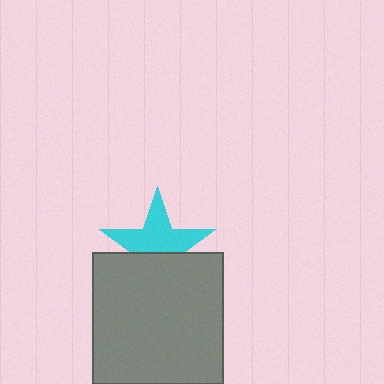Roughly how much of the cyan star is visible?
About half of it is visible (roughly 58%).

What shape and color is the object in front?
The object in front is a gray square.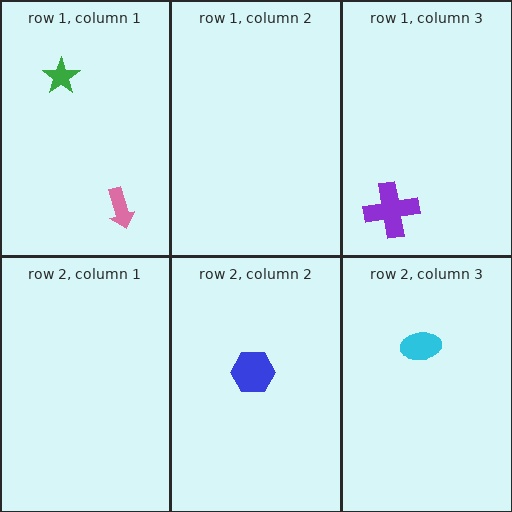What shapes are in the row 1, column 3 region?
The purple cross.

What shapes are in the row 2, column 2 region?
The blue hexagon.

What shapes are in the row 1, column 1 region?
The pink arrow, the green star.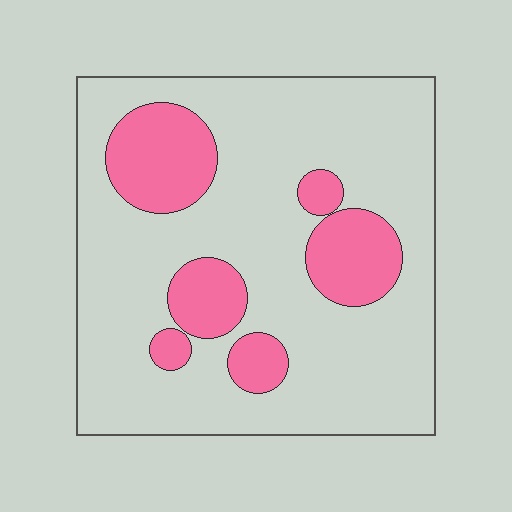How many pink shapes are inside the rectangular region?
6.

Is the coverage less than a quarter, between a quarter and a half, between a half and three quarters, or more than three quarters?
Less than a quarter.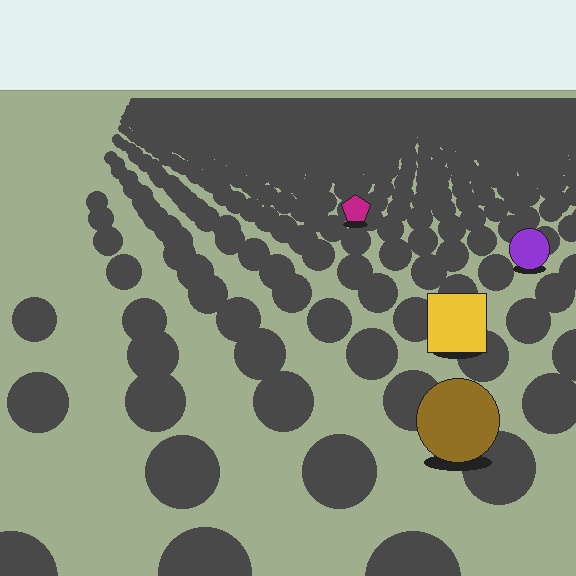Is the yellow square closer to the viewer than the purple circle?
Yes. The yellow square is closer — you can tell from the texture gradient: the ground texture is coarser near it.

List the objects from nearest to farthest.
From nearest to farthest: the brown circle, the yellow square, the purple circle, the magenta pentagon.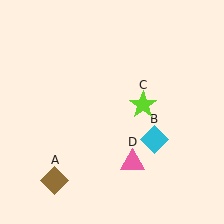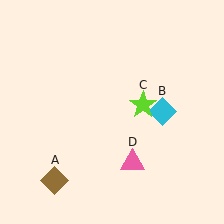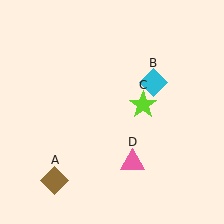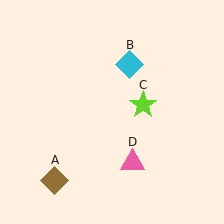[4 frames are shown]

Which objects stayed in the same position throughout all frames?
Brown diamond (object A) and lime star (object C) and pink triangle (object D) remained stationary.